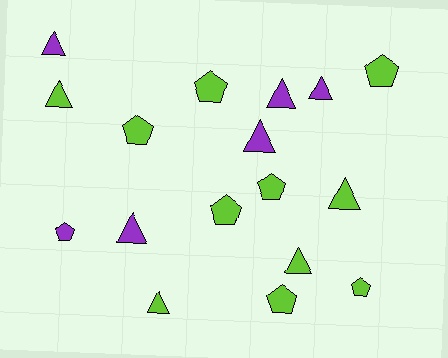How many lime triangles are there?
There are 4 lime triangles.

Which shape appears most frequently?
Triangle, with 9 objects.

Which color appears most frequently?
Lime, with 11 objects.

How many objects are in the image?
There are 17 objects.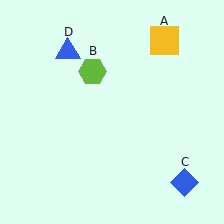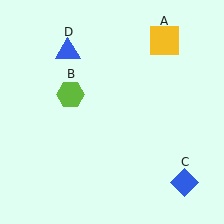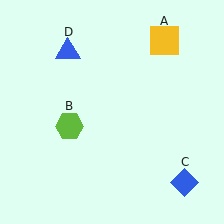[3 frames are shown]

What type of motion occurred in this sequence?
The lime hexagon (object B) rotated counterclockwise around the center of the scene.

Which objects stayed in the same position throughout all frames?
Yellow square (object A) and blue diamond (object C) and blue triangle (object D) remained stationary.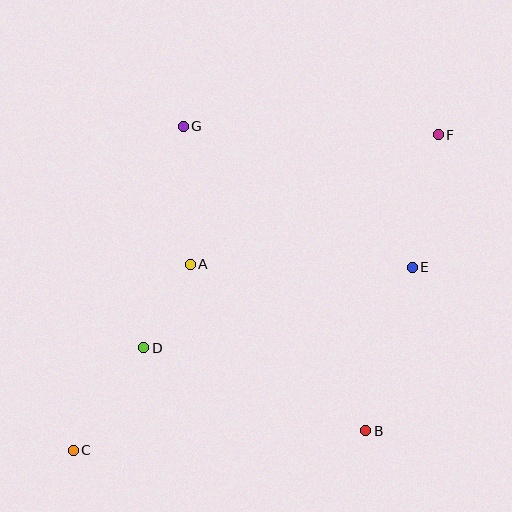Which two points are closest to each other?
Points A and D are closest to each other.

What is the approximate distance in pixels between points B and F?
The distance between B and F is approximately 305 pixels.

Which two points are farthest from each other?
Points C and F are farthest from each other.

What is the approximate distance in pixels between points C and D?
The distance between C and D is approximately 124 pixels.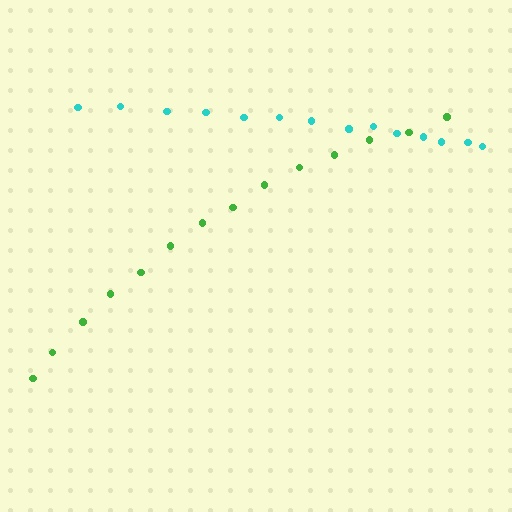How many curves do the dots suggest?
There are 2 distinct paths.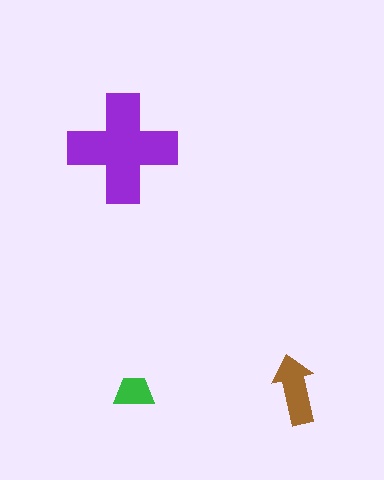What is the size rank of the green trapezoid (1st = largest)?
3rd.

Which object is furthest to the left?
The purple cross is leftmost.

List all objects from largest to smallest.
The purple cross, the brown arrow, the green trapezoid.